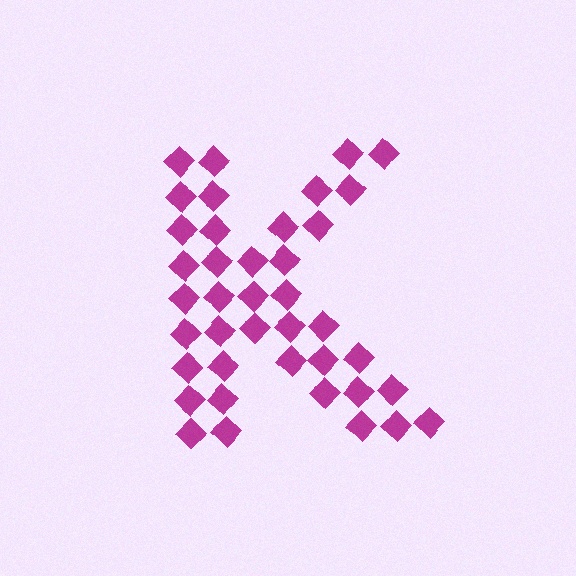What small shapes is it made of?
It is made of small diamonds.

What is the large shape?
The large shape is the letter K.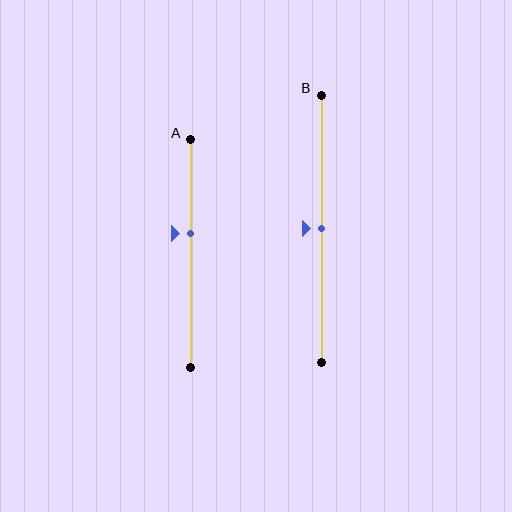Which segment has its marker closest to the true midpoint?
Segment B has its marker closest to the true midpoint.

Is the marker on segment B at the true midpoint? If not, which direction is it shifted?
Yes, the marker on segment B is at the true midpoint.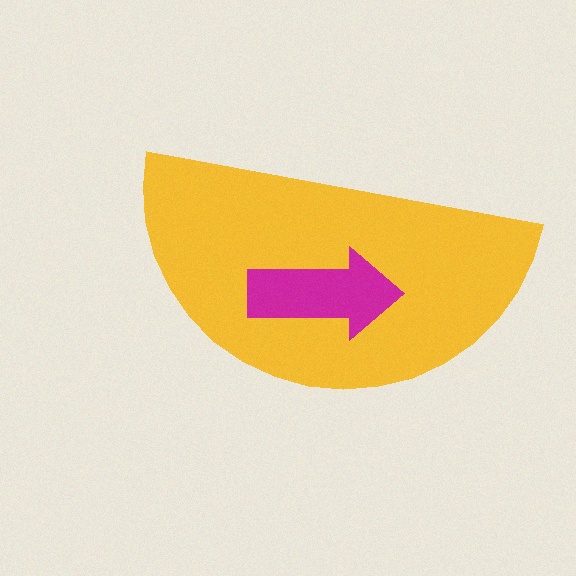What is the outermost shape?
The yellow semicircle.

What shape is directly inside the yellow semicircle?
The magenta arrow.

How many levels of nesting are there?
2.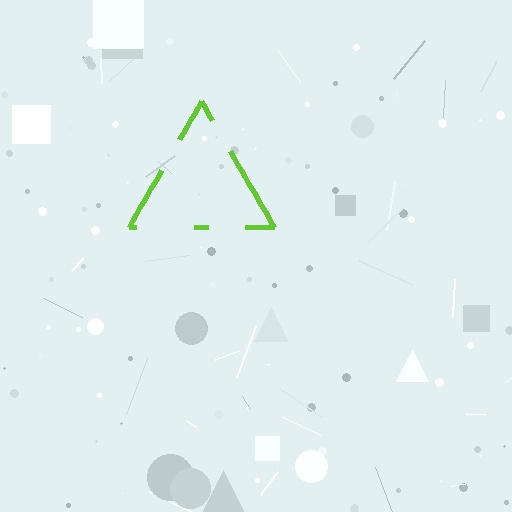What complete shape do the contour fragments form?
The contour fragments form a triangle.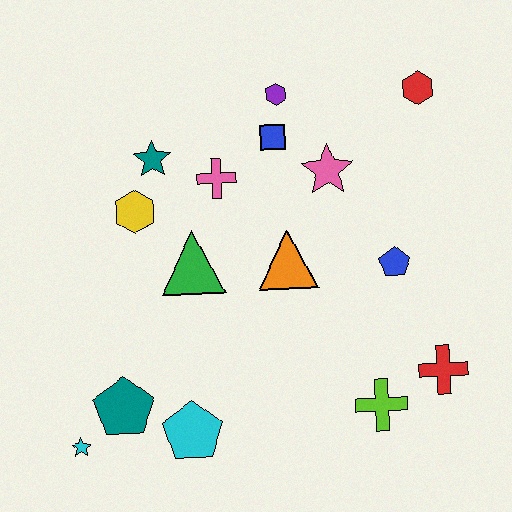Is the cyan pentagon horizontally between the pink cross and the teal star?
Yes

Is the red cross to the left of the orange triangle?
No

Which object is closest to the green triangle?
The yellow hexagon is closest to the green triangle.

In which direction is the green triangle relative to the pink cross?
The green triangle is below the pink cross.